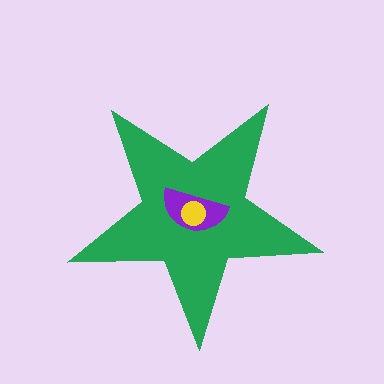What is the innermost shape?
The yellow circle.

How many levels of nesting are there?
3.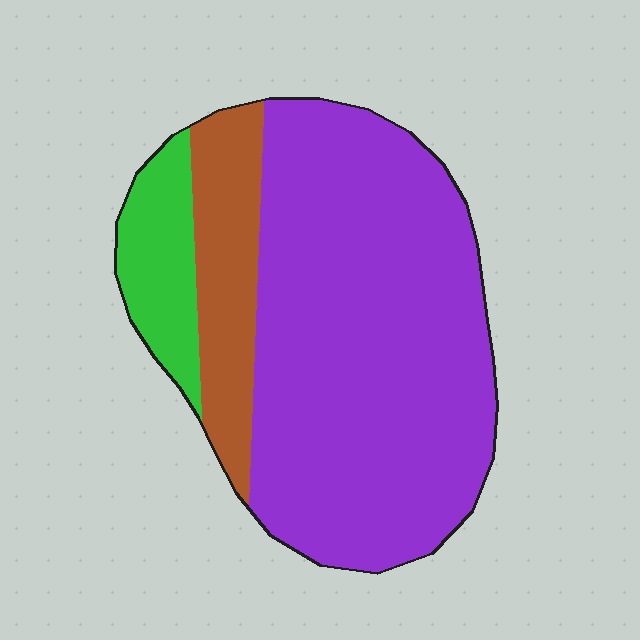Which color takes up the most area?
Purple, at roughly 70%.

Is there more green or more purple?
Purple.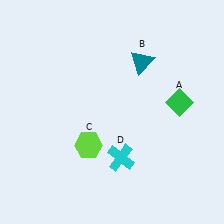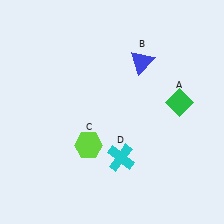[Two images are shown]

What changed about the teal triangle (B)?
In Image 1, B is teal. In Image 2, it changed to blue.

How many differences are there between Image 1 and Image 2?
There is 1 difference between the two images.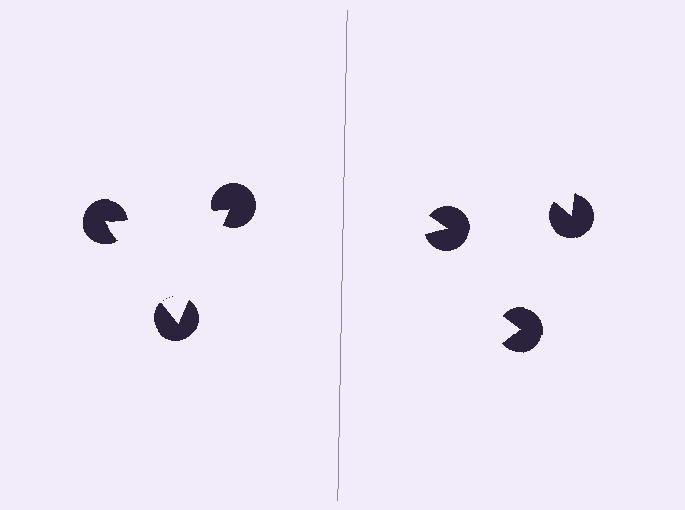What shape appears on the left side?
An illusory triangle.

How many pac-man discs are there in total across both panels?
6 — 3 on each side.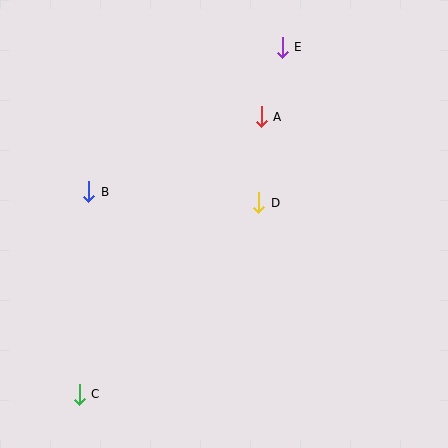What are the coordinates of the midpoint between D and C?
The midpoint between D and C is at (169, 298).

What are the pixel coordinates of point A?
Point A is at (261, 117).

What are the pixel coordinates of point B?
Point B is at (89, 192).